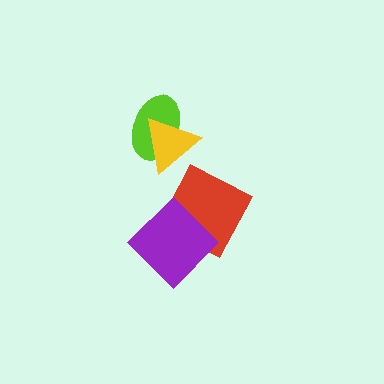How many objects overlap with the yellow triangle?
1 object overlaps with the yellow triangle.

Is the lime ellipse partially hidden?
Yes, it is partially covered by another shape.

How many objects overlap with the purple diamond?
1 object overlaps with the purple diamond.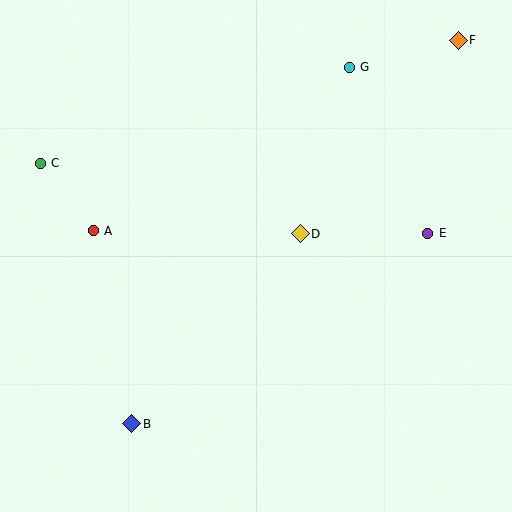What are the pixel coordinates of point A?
Point A is at (93, 231).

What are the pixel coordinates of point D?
Point D is at (300, 234).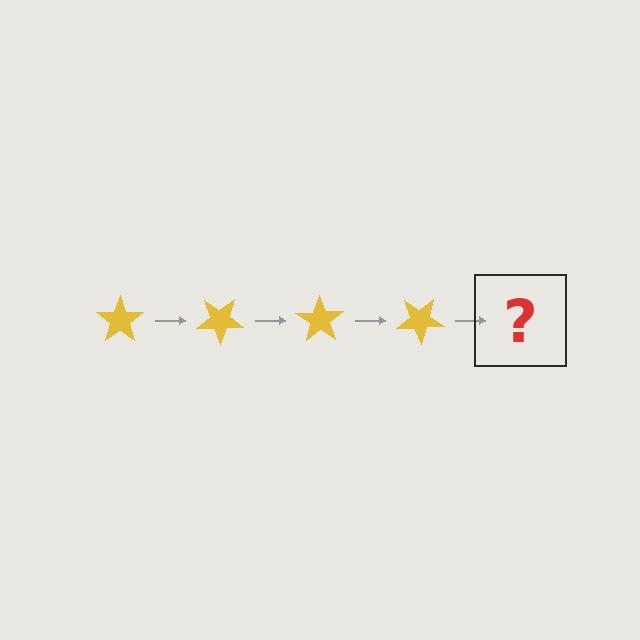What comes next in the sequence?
The next element should be a yellow star rotated 140 degrees.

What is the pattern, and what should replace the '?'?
The pattern is that the star rotates 35 degrees each step. The '?' should be a yellow star rotated 140 degrees.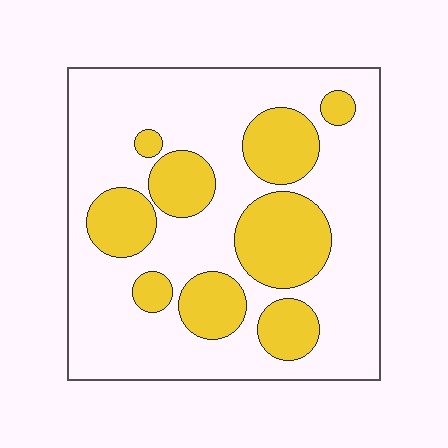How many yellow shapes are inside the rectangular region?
9.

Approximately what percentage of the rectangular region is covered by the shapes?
Approximately 30%.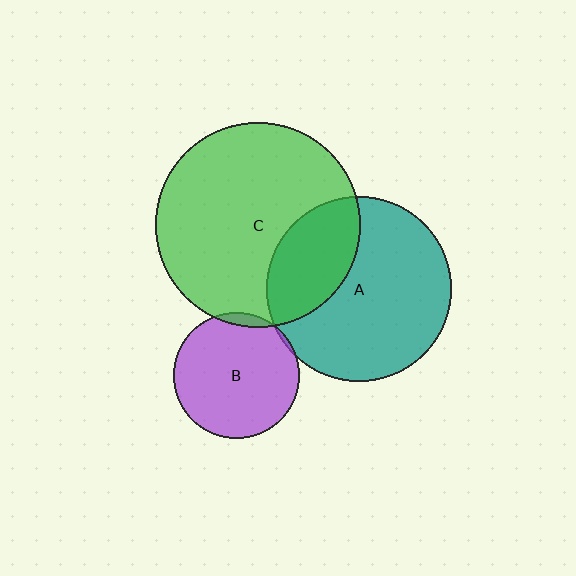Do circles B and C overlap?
Yes.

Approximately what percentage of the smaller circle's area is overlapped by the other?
Approximately 5%.